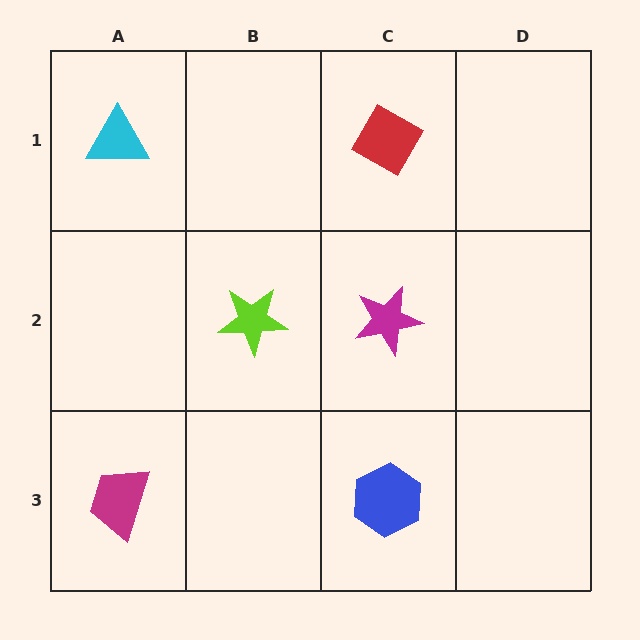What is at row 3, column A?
A magenta trapezoid.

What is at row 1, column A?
A cyan triangle.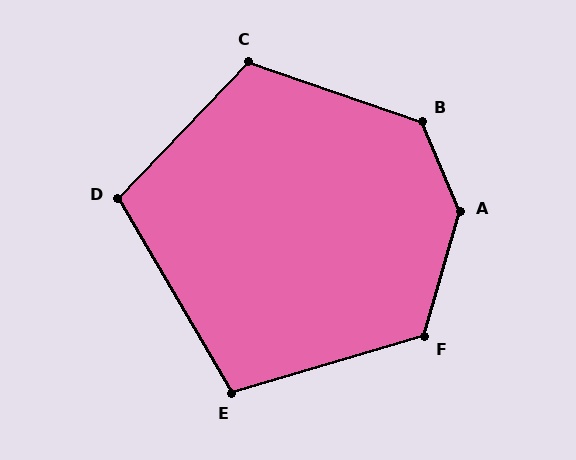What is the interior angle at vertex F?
Approximately 122 degrees (obtuse).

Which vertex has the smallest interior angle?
E, at approximately 104 degrees.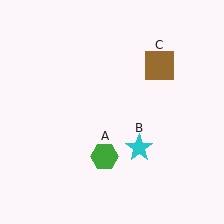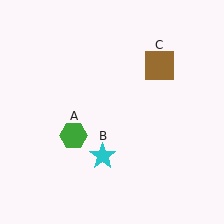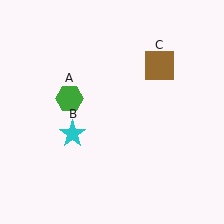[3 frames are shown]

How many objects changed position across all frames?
2 objects changed position: green hexagon (object A), cyan star (object B).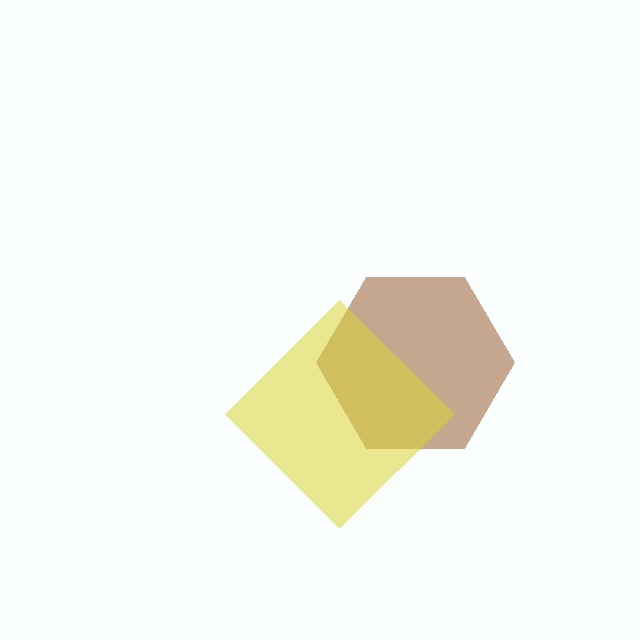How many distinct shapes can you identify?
There are 2 distinct shapes: a brown hexagon, a yellow diamond.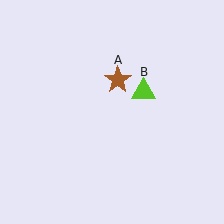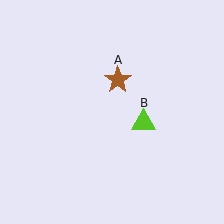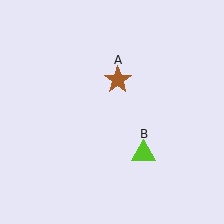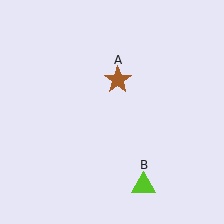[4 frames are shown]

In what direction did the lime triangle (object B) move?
The lime triangle (object B) moved down.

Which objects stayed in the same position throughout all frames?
Brown star (object A) remained stationary.